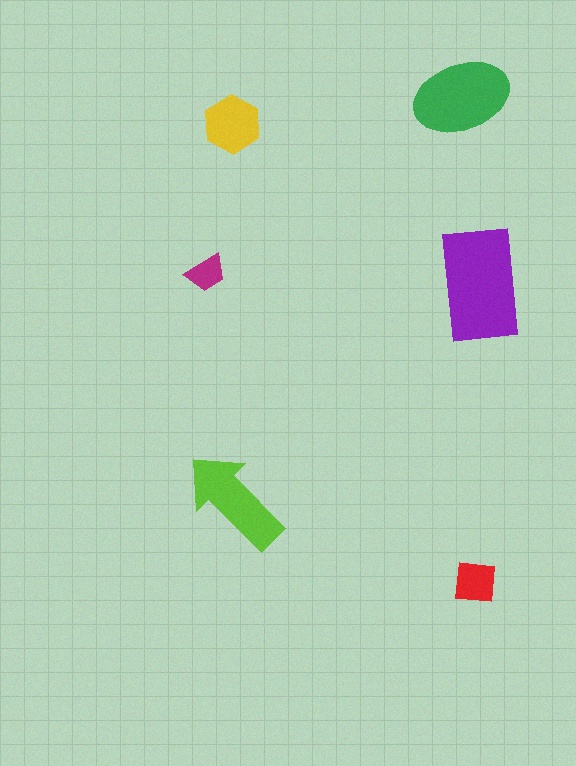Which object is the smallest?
The magenta trapezoid.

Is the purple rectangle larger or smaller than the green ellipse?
Larger.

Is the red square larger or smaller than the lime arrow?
Smaller.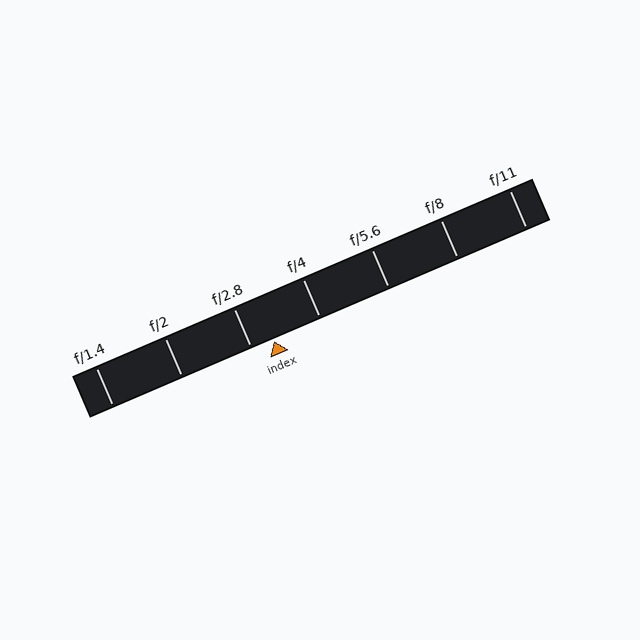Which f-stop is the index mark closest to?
The index mark is closest to f/2.8.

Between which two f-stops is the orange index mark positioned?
The index mark is between f/2.8 and f/4.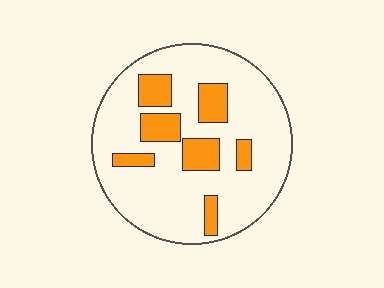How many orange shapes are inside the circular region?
7.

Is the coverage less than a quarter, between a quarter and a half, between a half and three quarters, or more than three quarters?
Less than a quarter.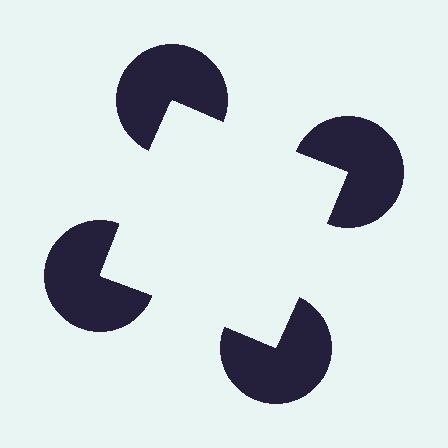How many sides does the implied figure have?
4 sides.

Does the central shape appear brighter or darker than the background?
It typically appears slightly brighter than the background, even though no actual brightness change is drawn.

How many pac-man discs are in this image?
There are 4 — one at each vertex of the illusory square.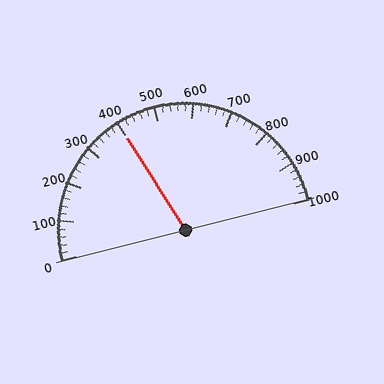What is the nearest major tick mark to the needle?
The nearest major tick mark is 400.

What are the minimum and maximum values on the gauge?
The gauge ranges from 0 to 1000.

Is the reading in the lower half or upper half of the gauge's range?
The reading is in the lower half of the range (0 to 1000).